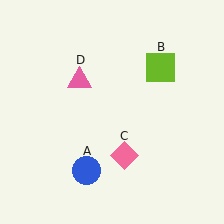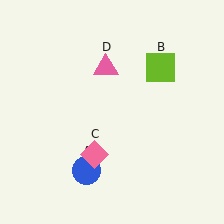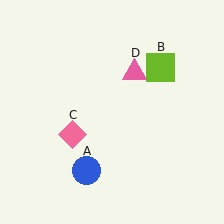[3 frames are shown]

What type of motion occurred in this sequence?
The pink diamond (object C), pink triangle (object D) rotated clockwise around the center of the scene.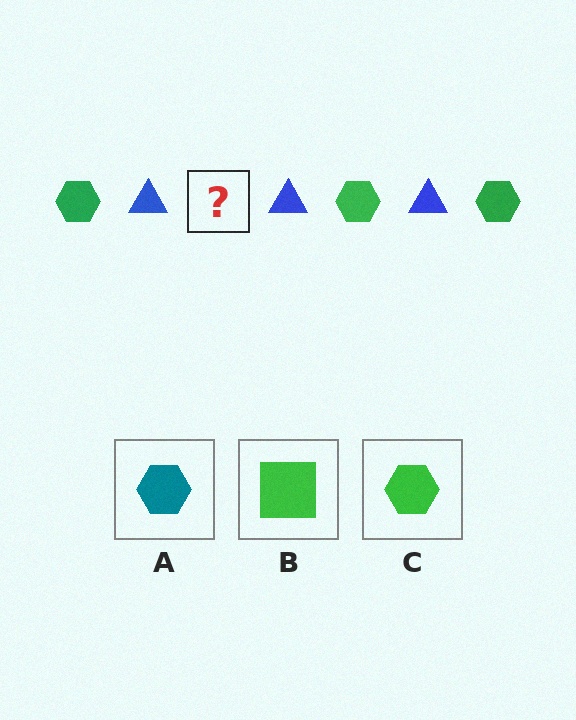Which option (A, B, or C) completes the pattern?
C.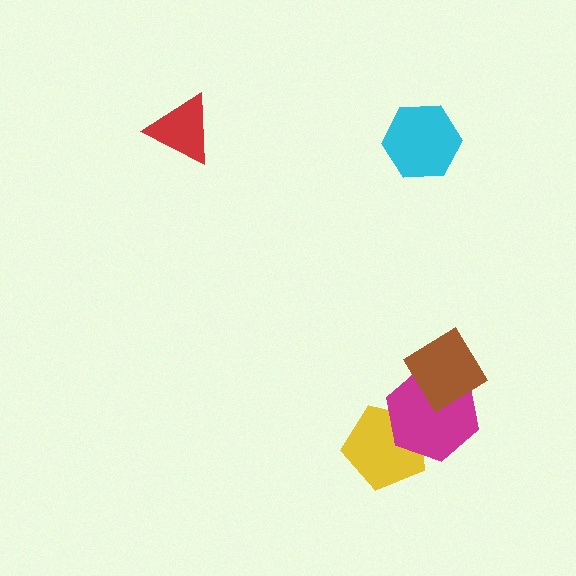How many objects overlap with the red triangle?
0 objects overlap with the red triangle.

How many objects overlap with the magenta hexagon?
2 objects overlap with the magenta hexagon.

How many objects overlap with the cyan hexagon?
0 objects overlap with the cyan hexagon.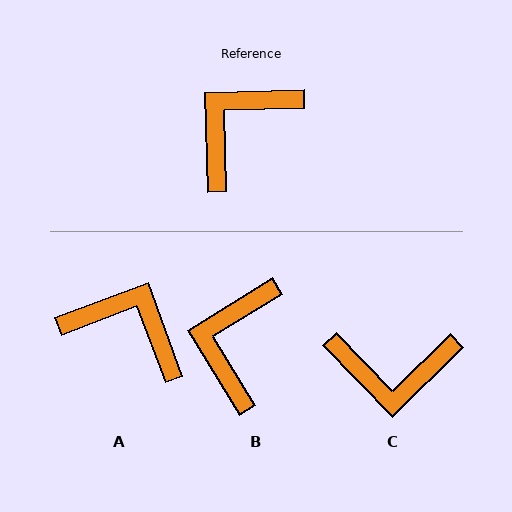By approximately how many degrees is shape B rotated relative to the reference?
Approximately 30 degrees counter-clockwise.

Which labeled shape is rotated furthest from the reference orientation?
C, about 133 degrees away.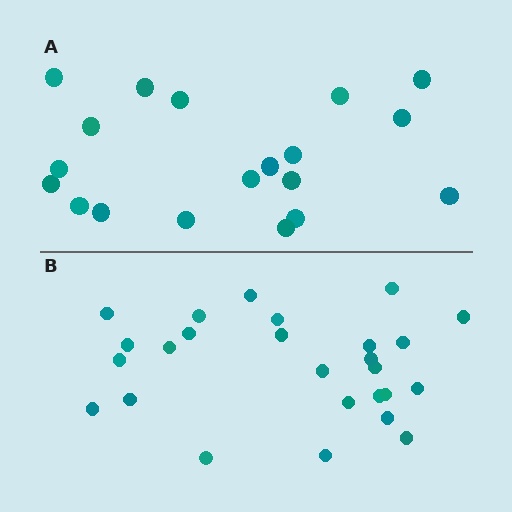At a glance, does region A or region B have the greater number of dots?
Region B (the bottom region) has more dots.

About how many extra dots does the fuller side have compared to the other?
Region B has roughly 8 or so more dots than region A.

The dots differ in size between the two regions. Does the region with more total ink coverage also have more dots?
No. Region A has more total ink coverage because its dots are larger, but region B actually contains more individual dots. Total area can be misleading — the number of items is what matters here.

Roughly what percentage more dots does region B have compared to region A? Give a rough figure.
About 35% more.